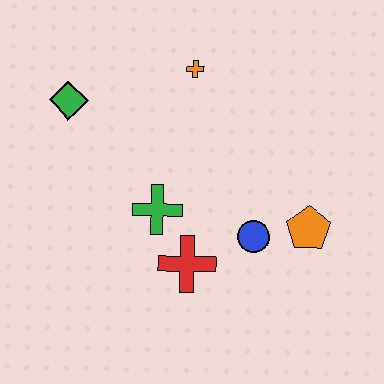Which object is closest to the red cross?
The green cross is closest to the red cross.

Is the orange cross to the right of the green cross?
Yes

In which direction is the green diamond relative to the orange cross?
The green diamond is to the left of the orange cross.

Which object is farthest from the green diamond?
The orange pentagon is farthest from the green diamond.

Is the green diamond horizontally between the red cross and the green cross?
No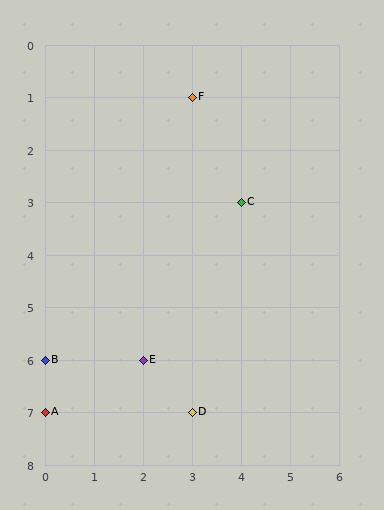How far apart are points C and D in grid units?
Points C and D are 1 column and 4 rows apart (about 4.1 grid units diagonally).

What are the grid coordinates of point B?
Point B is at grid coordinates (0, 6).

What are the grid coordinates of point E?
Point E is at grid coordinates (2, 6).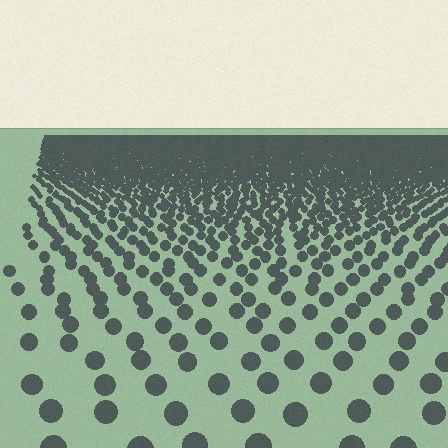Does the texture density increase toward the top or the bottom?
Density increases toward the top.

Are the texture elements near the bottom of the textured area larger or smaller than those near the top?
Larger. Near the bottom, elements are closer to the viewer and appear at a bigger on-screen size.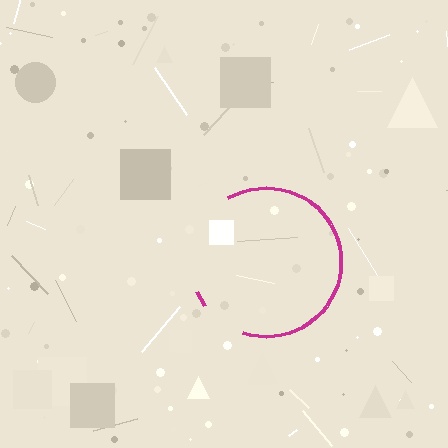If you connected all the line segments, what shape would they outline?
They would outline a circle.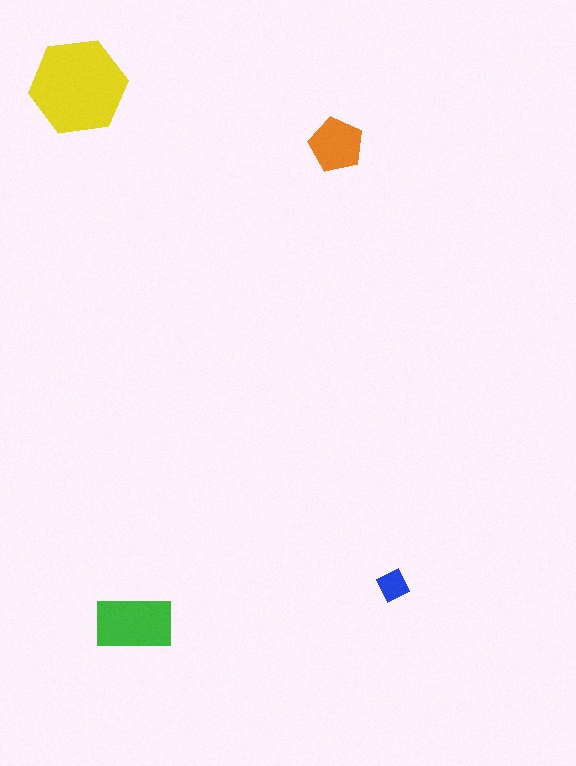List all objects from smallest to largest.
The blue diamond, the orange pentagon, the green rectangle, the yellow hexagon.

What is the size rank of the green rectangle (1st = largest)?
2nd.